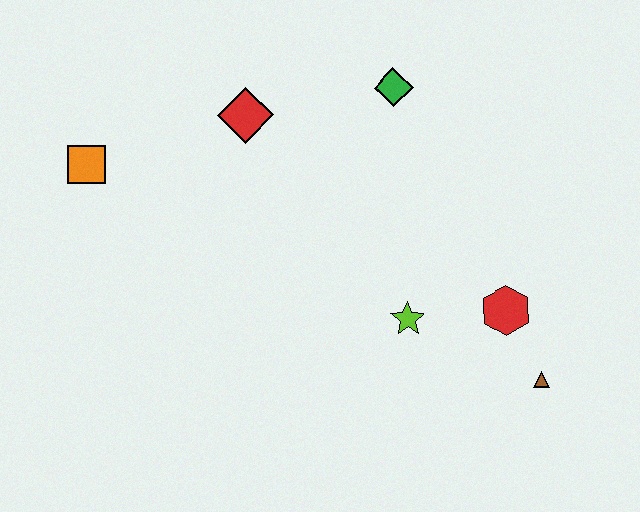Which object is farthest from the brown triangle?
The orange square is farthest from the brown triangle.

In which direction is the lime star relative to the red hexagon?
The lime star is to the left of the red hexagon.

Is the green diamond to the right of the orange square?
Yes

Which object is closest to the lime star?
The red hexagon is closest to the lime star.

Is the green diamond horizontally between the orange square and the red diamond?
No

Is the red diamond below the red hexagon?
No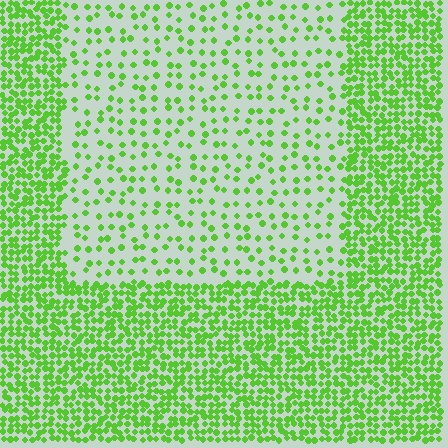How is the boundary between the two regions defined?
The boundary is defined by a change in element density (approximately 2.8x ratio). All elements are the same color, size, and shape.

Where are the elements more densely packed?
The elements are more densely packed outside the rectangle boundary.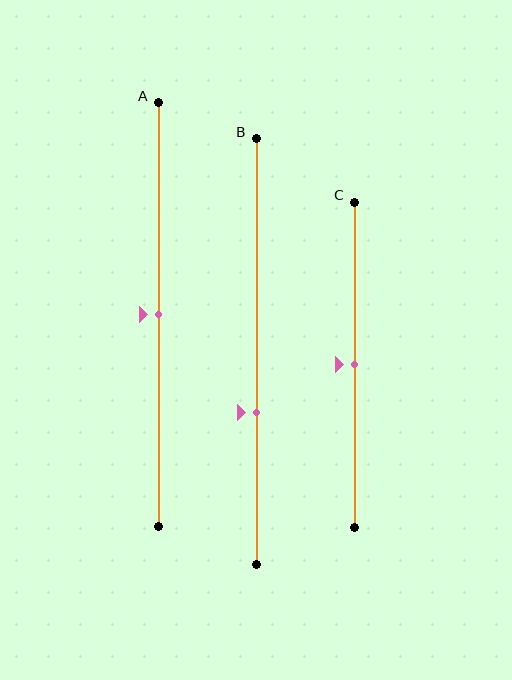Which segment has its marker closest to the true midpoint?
Segment A has its marker closest to the true midpoint.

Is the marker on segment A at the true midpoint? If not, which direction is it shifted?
Yes, the marker on segment A is at the true midpoint.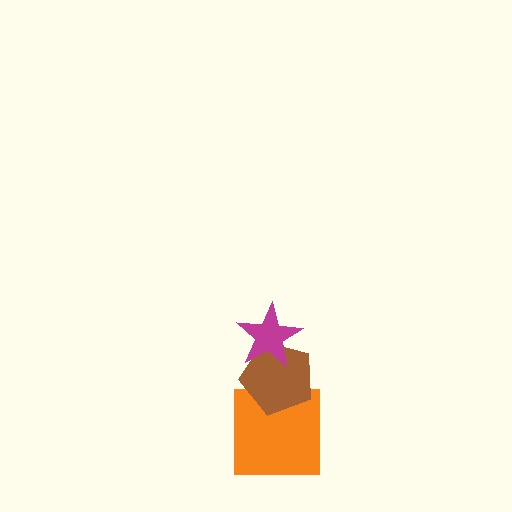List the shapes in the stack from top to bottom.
From top to bottom: the magenta star, the brown pentagon, the orange square.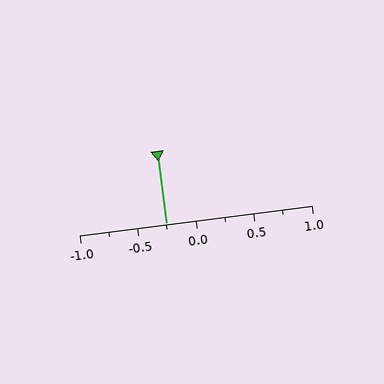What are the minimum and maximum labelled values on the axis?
The axis runs from -1.0 to 1.0.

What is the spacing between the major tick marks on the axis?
The major ticks are spaced 0.5 apart.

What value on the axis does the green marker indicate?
The marker indicates approximately -0.25.